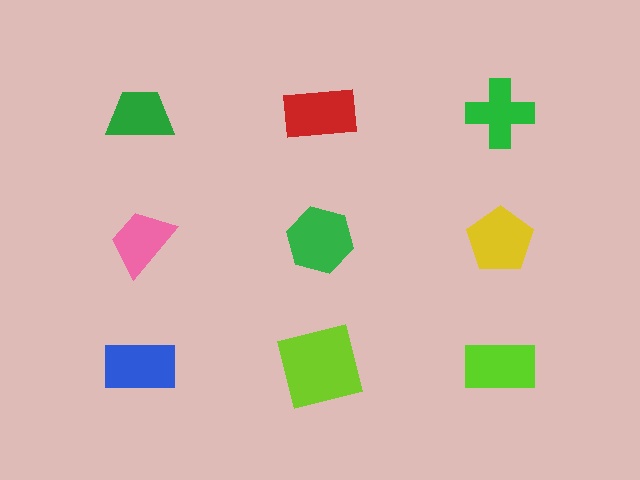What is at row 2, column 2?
A green hexagon.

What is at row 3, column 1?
A blue rectangle.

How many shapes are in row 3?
3 shapes.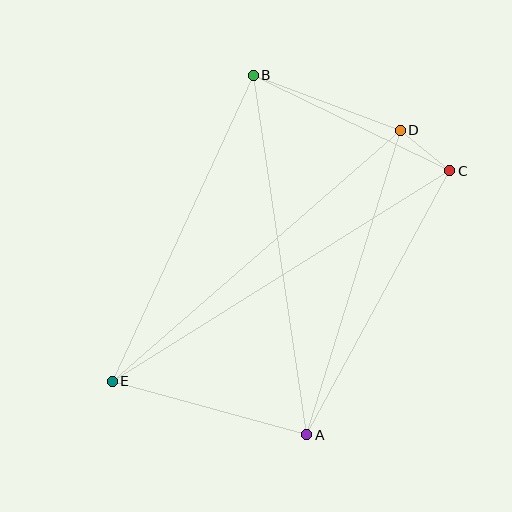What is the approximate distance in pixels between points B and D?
The distance between B and D is approximately 157 pixels.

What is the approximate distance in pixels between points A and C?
The distance between A and C is approximately 300 pixels.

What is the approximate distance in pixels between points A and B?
The distance between A and B is approximately 363 pixels.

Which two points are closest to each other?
Points C and D are closest to each other.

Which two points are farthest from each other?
Points C and E are farthest from each other.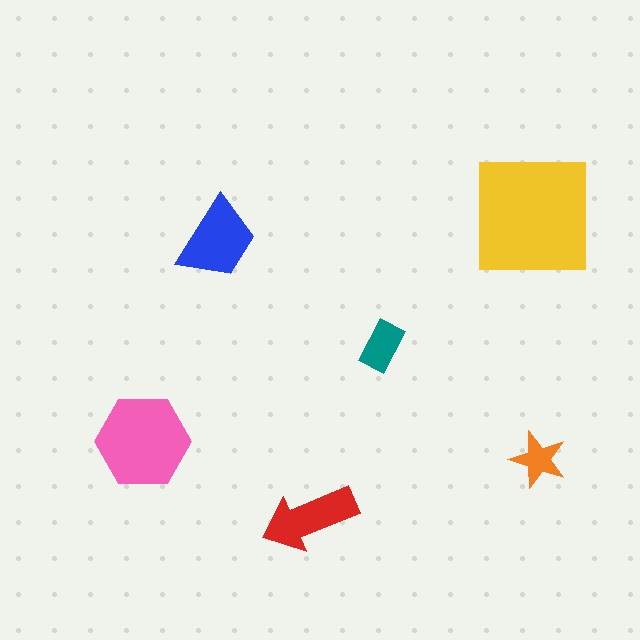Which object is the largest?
The yellow square.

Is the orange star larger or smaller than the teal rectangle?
Smaller.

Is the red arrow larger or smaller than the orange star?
Larger.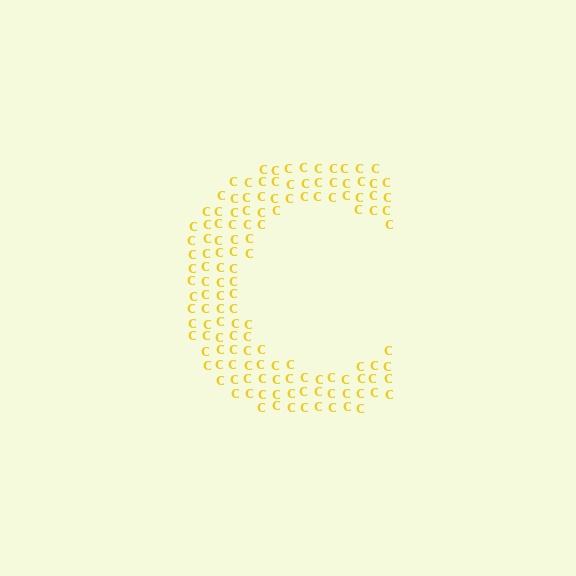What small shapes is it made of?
It is made of small letter C's.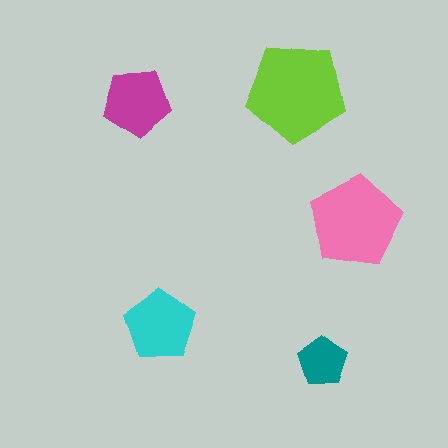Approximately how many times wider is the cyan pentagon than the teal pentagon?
About 1.5 times wider.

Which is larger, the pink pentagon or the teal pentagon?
The pink one.